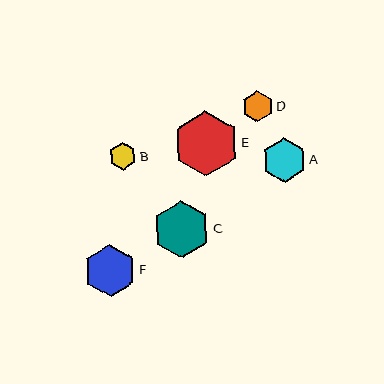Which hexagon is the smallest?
Hexagon B is the smallest with a size of approximately 27 pixels.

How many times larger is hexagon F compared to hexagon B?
Hexagon F is approximately 1.9 times the size of hexagon B.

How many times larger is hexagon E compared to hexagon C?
Hexagon E is approximately 1.1 times the size of hexagon C.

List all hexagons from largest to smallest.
From largest to smallest: E, C, F, A, D, B.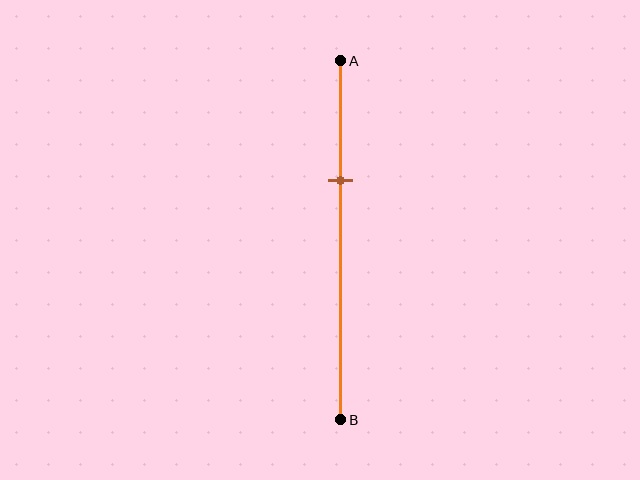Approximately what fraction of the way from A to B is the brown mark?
The brown mark is approximately 35% of the way from A to B.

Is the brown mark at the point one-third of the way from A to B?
Yes, the mark is approximately at the one-third point.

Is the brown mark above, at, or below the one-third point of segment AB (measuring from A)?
The brown mark is approximately at the one-third point of segment AB.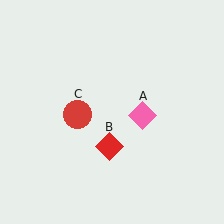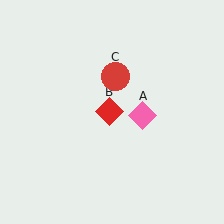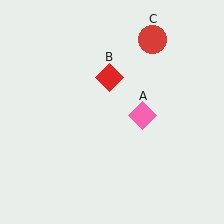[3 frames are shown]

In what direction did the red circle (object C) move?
The red circle (object C) moved up and to the right.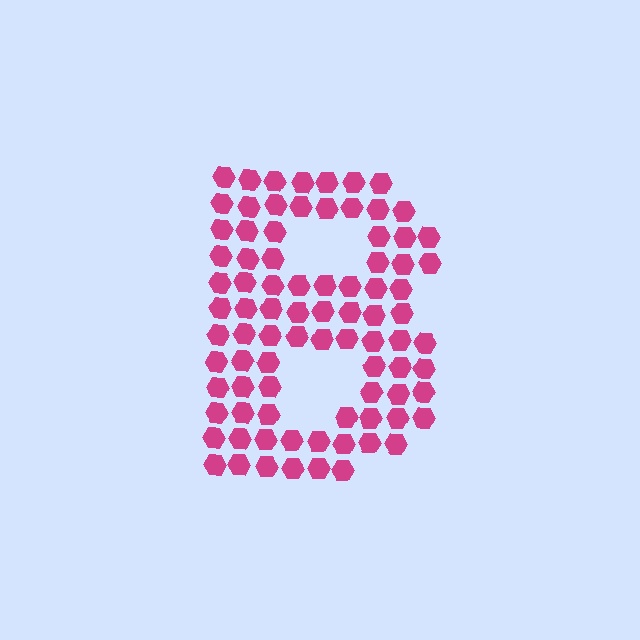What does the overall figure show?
The overall figure shows the letter B.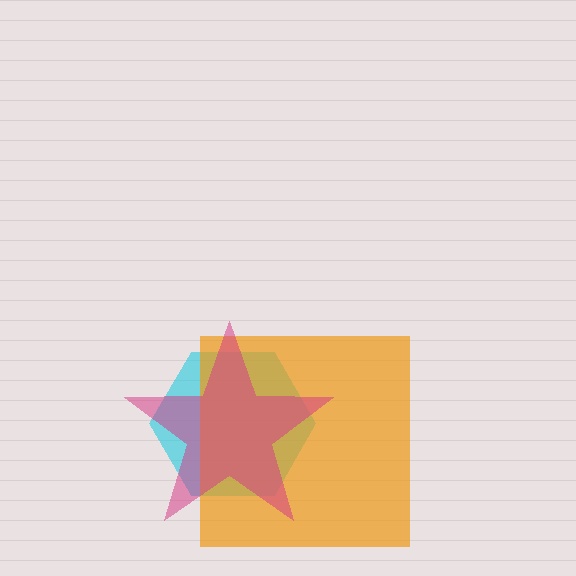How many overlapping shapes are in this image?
There are 3 overlapping shapes in the image.